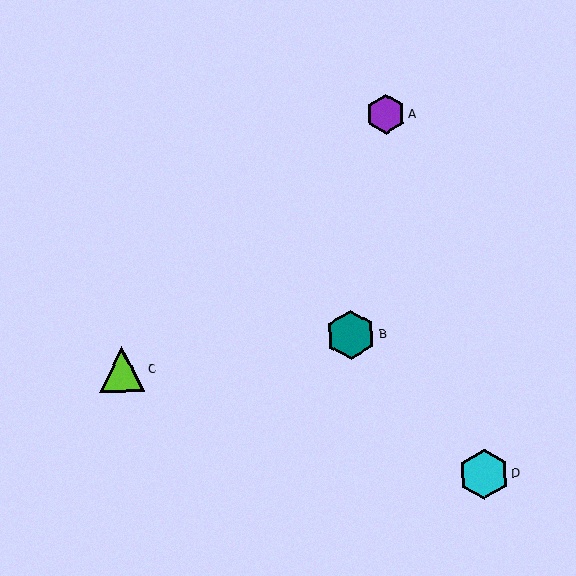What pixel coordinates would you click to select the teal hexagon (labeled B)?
Click at (351, 335) to select the teal hexagon B.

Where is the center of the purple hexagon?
The center of the purple hexagon is at (385, 114).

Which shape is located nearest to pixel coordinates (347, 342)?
The teal hexagon (labeled B) at (351, 335) is nearest to that location.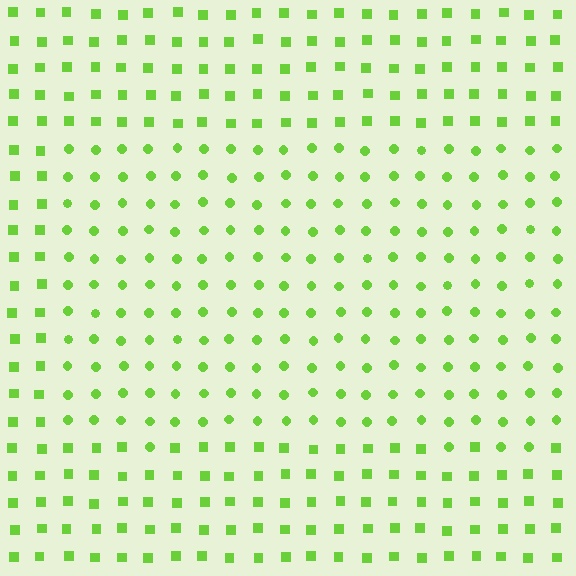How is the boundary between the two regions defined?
The boundary is defined by a change in element shape: circles inside vs. squares outside. All elements share the same color and spacing.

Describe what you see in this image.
The image is filled with small lime elements arranged in a uniform grid. A rectangle-shaped region contains circles, while the surrounding area contains squares. The boundary is defined purely by the change in element shape.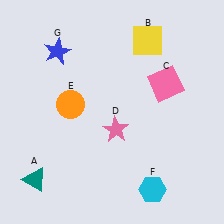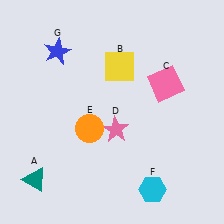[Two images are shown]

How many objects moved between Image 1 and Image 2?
2 objects moved between the two images.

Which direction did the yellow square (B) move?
The yellow square (B) moved left.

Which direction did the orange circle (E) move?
The orange circle (E) moved down.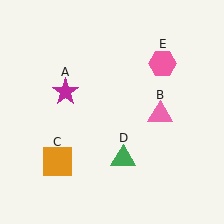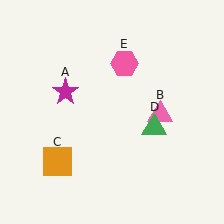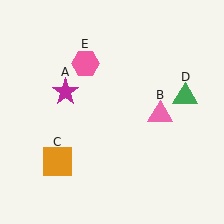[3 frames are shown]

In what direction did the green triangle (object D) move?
The green triangle (object D) moved up and to the right.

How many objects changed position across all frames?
2 objects changed position: green triangle (object D), pink hexagon (object E).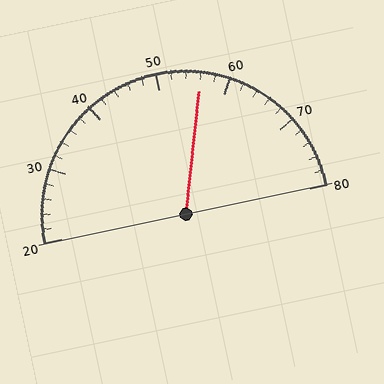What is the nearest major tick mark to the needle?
The nearest major tick mark is 60.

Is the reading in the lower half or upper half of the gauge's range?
The reading is in the upper half of the range (20 to 80).